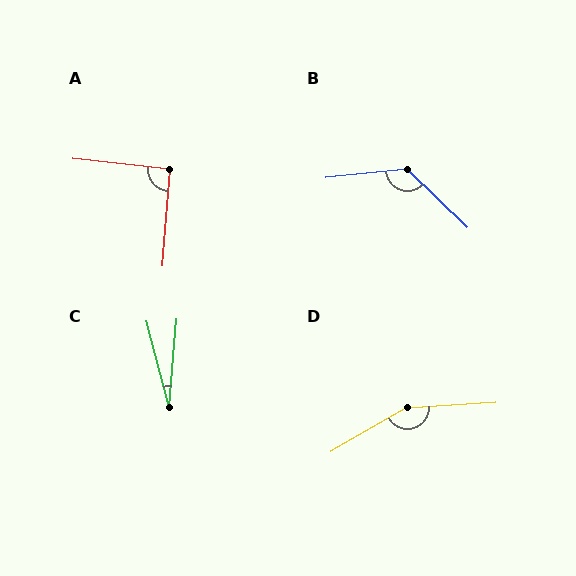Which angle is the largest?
D, at approximately 154 degrees.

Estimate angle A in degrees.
Approximately 92 degrees.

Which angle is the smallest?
C, at approximately 20 degrees.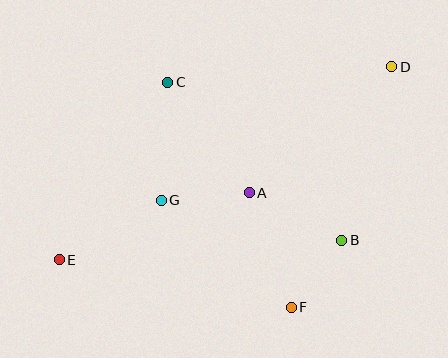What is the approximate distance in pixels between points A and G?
The distance between A and G is approximately 88 pixels.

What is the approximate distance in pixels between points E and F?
The distance between E and F is approximately 237 pixels.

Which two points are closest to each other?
Points B and F are closest to each other.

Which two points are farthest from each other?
Points D and E are farthest from each other.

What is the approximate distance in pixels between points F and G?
The distance between F and G is approximately 169 pixels.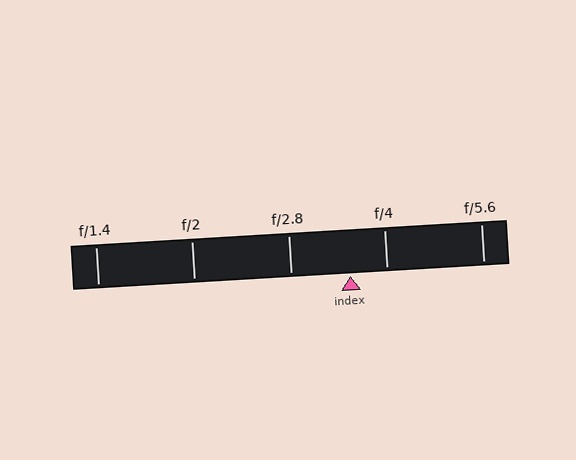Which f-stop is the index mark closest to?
The index mark is closest to f/4.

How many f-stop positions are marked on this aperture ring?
There are 5 f-stop positions marked.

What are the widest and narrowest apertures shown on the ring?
The widest aperture shown is f/1.4 and the narrowest is f/5.6.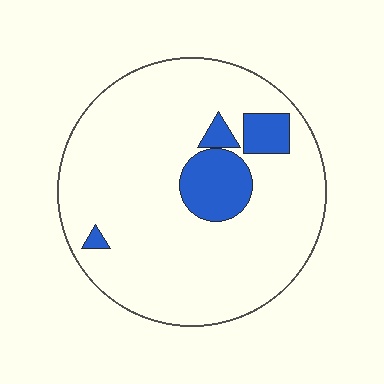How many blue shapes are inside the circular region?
4.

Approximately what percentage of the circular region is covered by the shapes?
Approximately 15%.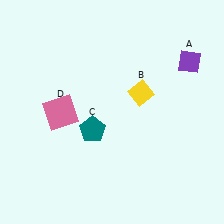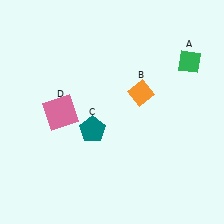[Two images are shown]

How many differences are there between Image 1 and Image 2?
There are 2 differences between the two images.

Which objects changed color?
A changed from purple to green. B changed from yellow to orange.